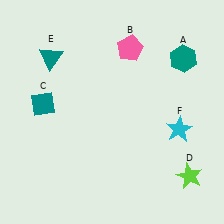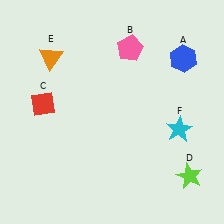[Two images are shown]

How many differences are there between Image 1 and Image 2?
There are 3 differences between the two images.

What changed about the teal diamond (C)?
In Image 1, C is teal. In Image 2, it changed to red.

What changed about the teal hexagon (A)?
In Image 1, A is teal. In Image 2, it changed to blue.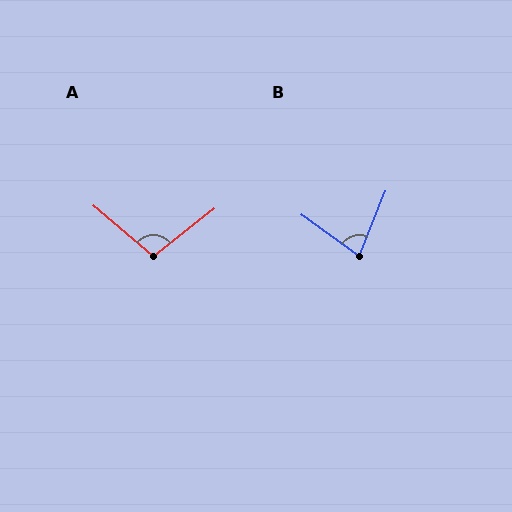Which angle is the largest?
A, at approximately 101 degrees.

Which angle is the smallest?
B, at approximately 76 degrees.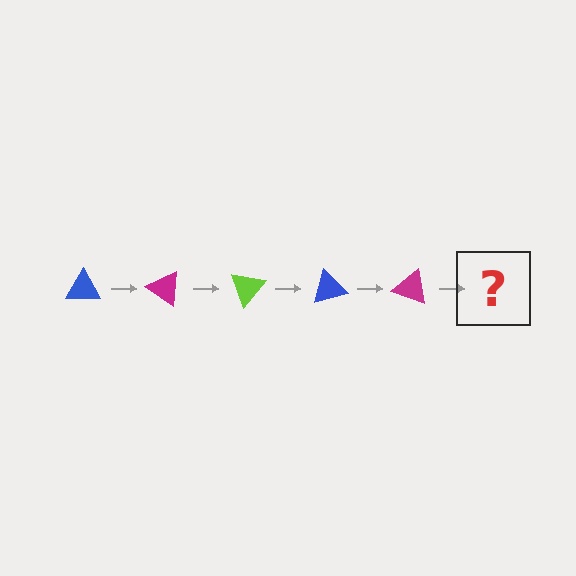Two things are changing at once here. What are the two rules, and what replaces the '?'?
The two rules are that it rotates 35 degrees each step and the color cycles through blue, magenta, and lime. The '?' should be a lime triangle, rotated 175 degrees from the start.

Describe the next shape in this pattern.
It should be a lime triangle, rotated 175 degrees from the start.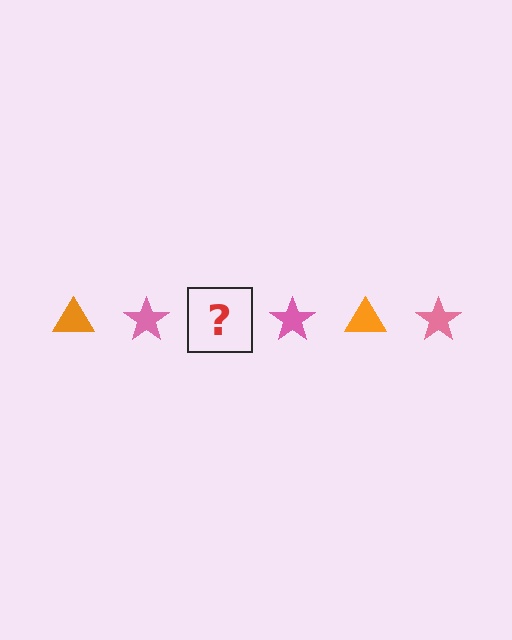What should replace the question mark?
The question mark should be replaced with an orange triangle.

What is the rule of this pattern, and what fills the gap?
The rule is that the pattern alternates between orange triangle and pink star. The gap should be filled with an orange triangle.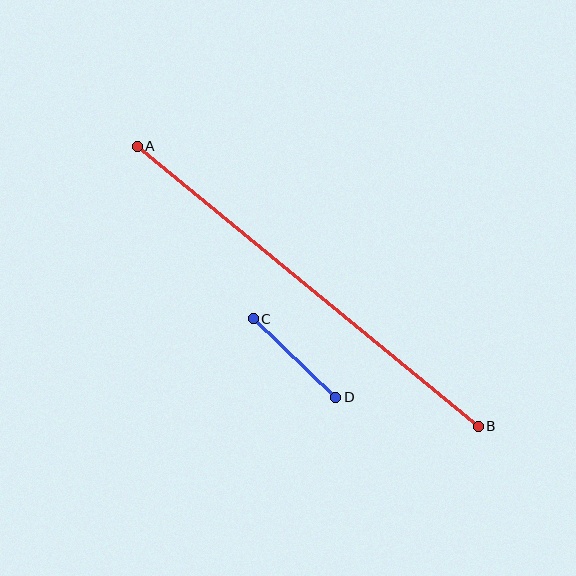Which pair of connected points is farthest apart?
Points A and B are farthest apart.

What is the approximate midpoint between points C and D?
The midpoint is at approximately (294, 358) pixels.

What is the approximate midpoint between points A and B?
The midpoint is at approximately (308, 286) pixels.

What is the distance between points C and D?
The distance is approximately 114 pixels.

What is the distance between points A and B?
The distance is approximately 441 pixels.